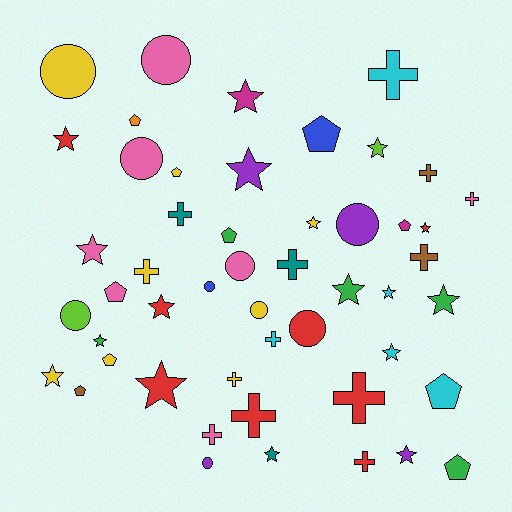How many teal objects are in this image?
There are 3 teal objects.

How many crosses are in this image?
There are 13 crosses.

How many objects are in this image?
There are 50 objects.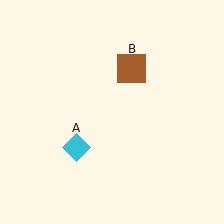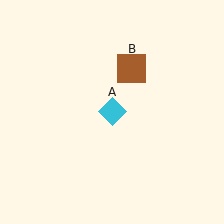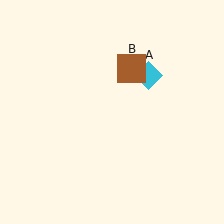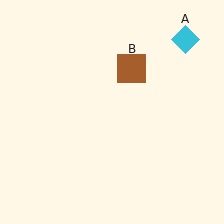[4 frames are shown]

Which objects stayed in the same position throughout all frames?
Brown square (object B) remained stationary.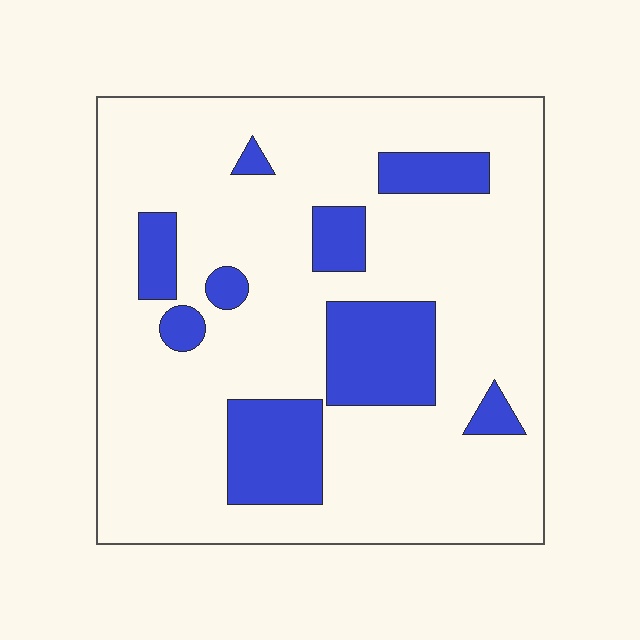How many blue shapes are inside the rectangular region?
9.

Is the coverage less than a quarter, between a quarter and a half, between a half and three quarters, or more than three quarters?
Less than a quarter.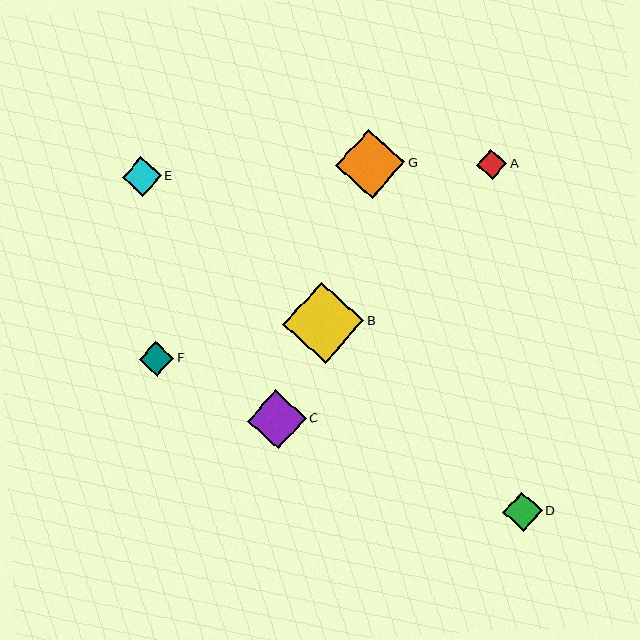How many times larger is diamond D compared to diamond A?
Diamond D is approximately 1.3 times the size of diamond A.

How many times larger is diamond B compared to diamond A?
Diamond B is approximately 2.7 times the size of diamond A.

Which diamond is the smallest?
Diamond A is the smallest with a size of approximately 31 pixels.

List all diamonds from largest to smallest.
From largest to smallest: B, G, C, D, E, F, A.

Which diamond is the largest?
Diamond B is the largest with a size of approximately 81 pixels.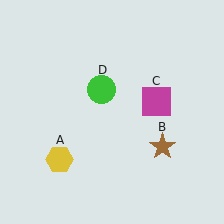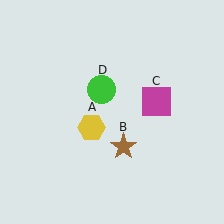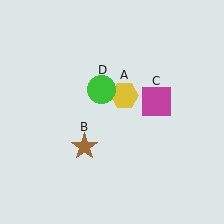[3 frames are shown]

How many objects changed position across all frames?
2 objects changed position: yellow hexagon (object A), brown star (object B).